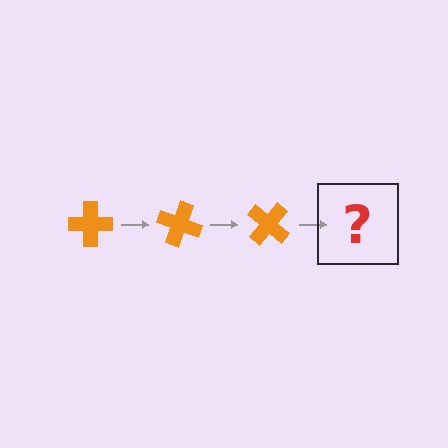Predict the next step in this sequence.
The next step is an orange cross rotated 60 degrees.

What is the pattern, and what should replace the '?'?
The pattern is that the cross rotates 20 degrees each step. The '?' should be an orange cross rotated 60 degrees.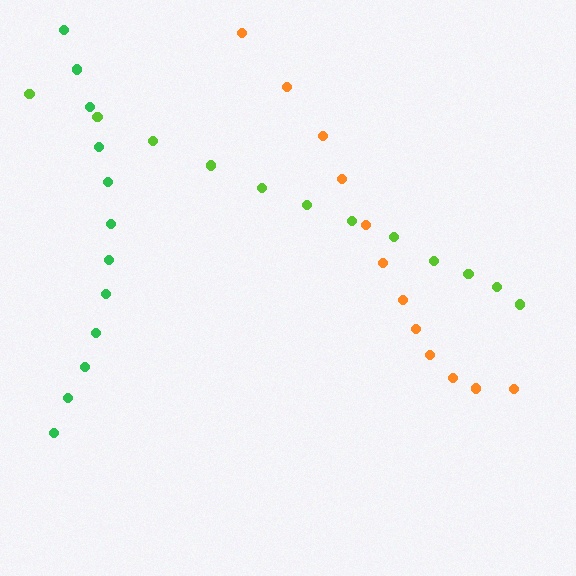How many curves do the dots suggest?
There are 3 distinct paths.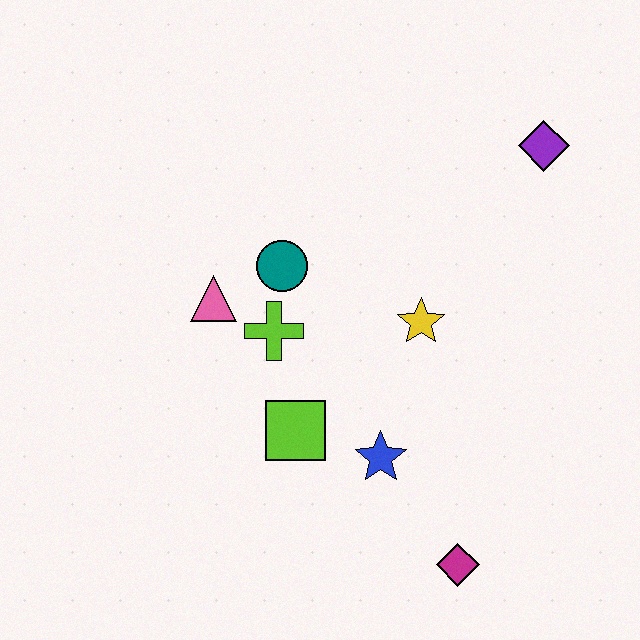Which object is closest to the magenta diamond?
The blue star is closest to the magenta diamond.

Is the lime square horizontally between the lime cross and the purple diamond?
Yes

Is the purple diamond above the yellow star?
Yes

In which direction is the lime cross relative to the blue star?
The lime cross is above the blue star.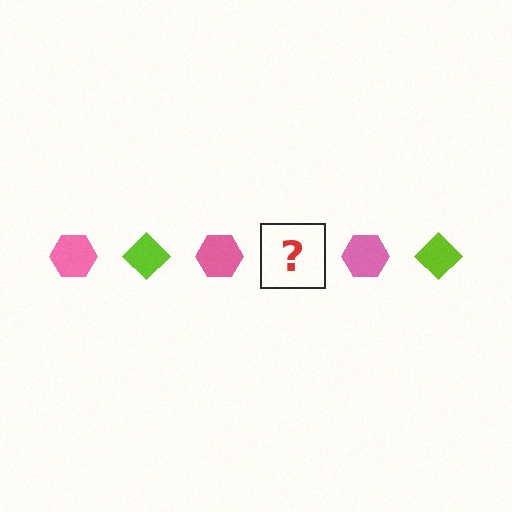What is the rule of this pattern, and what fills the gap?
The rule is that the pattern alternates between pink hexagon and lime diamond. The gap should be filled with a lime diamond.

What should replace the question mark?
The question mark should be replaced with a lime diamond.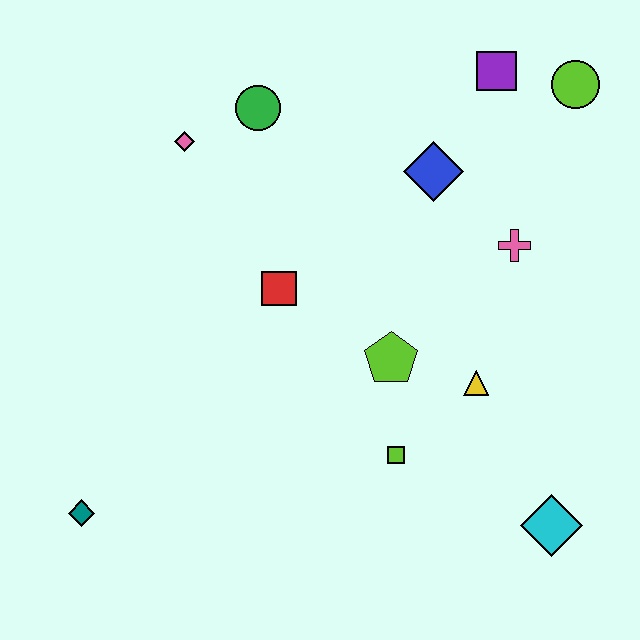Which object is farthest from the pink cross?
The teal diamond is farthest from the pink cross.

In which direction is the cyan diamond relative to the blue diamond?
The cyan diamond is below the blue diamond.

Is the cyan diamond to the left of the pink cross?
No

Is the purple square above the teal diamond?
Yes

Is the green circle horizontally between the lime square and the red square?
No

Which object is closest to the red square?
The lime pentagon is closest to the red square.